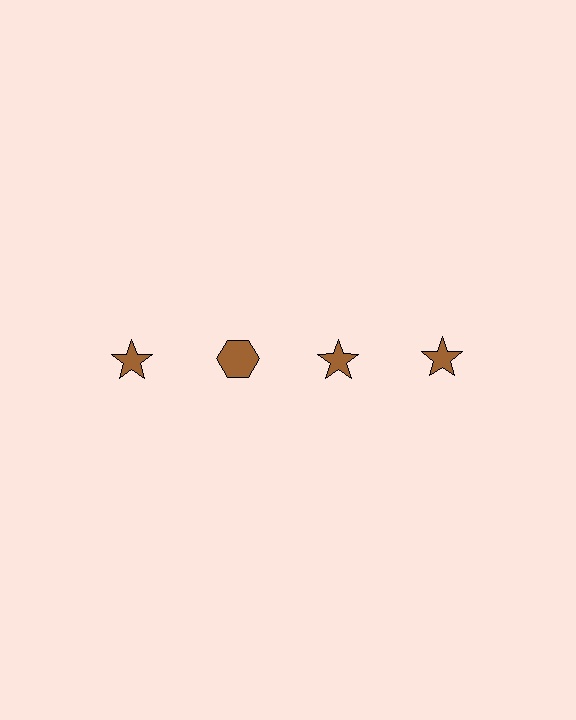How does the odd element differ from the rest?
It has a different shape: hexagon instead of star.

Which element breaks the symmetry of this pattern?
The brown hexagon in the top row, second from left column breaks the symmetry. All other shapes are brown stars.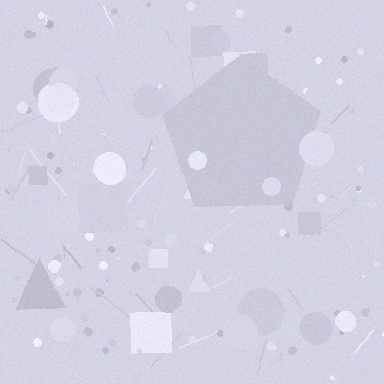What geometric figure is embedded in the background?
A pentagon is embedded in the background.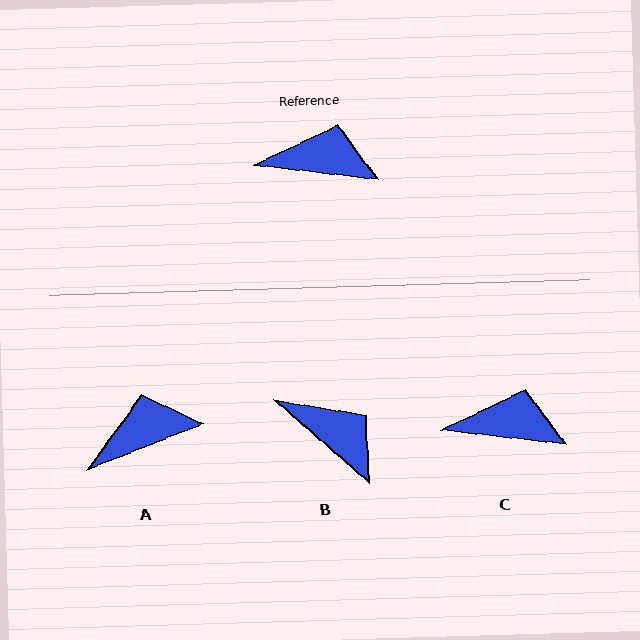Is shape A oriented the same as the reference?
No, it is off by about 29 degrees.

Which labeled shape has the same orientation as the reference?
C.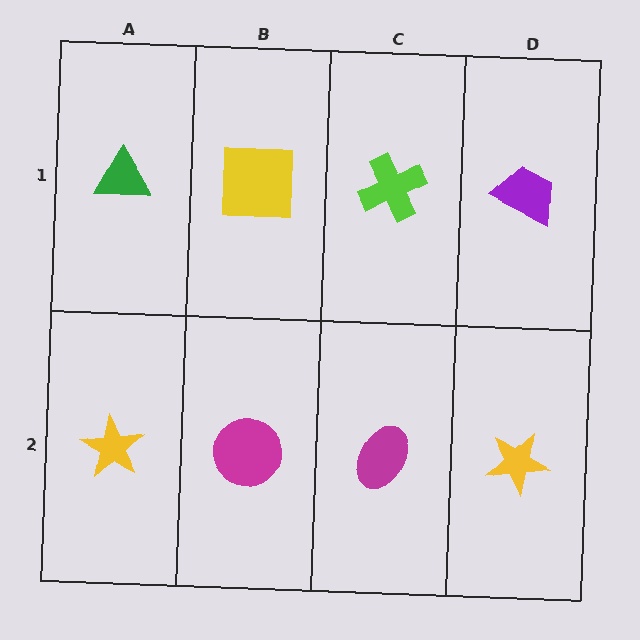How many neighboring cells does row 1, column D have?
2.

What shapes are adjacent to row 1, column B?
A magenta circle (row 2, column B), a green triangle (row 1, column A), a lime cross (row 1, column C).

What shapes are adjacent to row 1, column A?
A yellow star (row 2, column A), a yellow square (row 1, column B).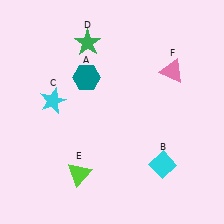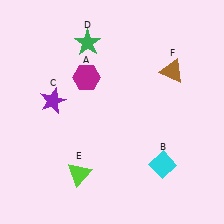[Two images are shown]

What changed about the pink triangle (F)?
In Image 1, F is pink. In Image 2, it changed to brown.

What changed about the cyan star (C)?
In Image 1, C is cyan. In Image 2, it changed to purple.